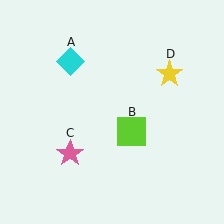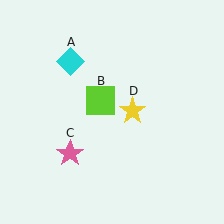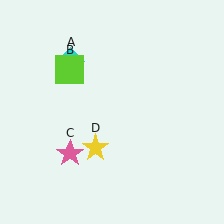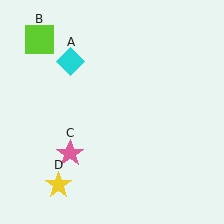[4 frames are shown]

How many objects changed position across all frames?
2 objects changed position: lime square (object B), yellow star (object D).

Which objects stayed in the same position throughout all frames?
Cyan diamond (object A) and pink star (object C) remained stationary.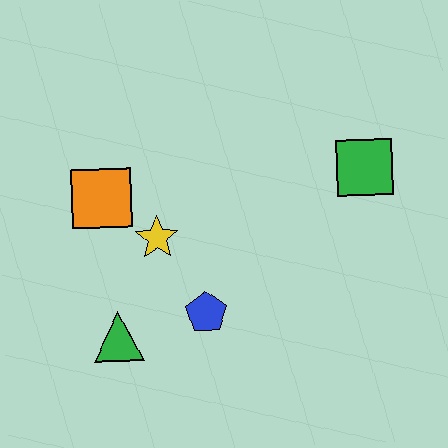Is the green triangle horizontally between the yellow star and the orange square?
Yes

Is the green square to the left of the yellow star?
No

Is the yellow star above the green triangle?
Yes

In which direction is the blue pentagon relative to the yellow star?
The blue pentagon is below the yellow star.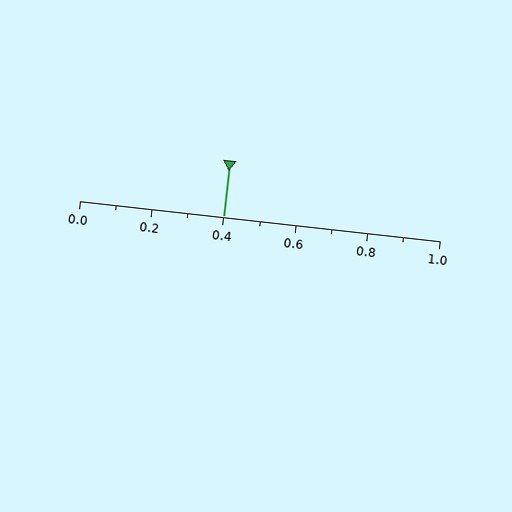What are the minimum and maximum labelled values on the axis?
The axis runs from 0.0 to 1.0.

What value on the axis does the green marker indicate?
The marker indicates approximately 0.4.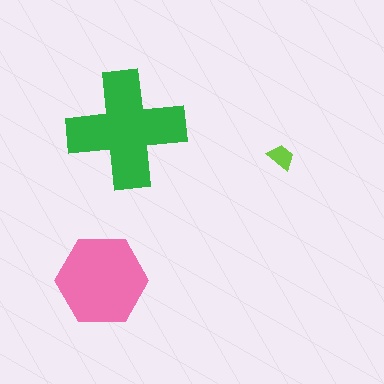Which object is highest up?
The green cross is topmost.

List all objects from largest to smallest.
The green cross, the pink hexagon, the lime trapezoid.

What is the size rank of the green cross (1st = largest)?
1st.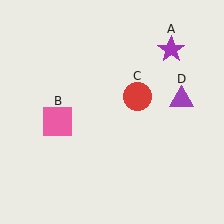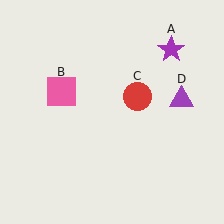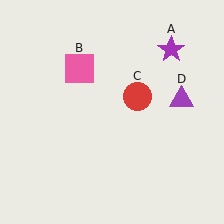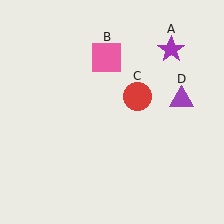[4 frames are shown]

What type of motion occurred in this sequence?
The pink square (object B) rotated clockwise around the center of the scene.